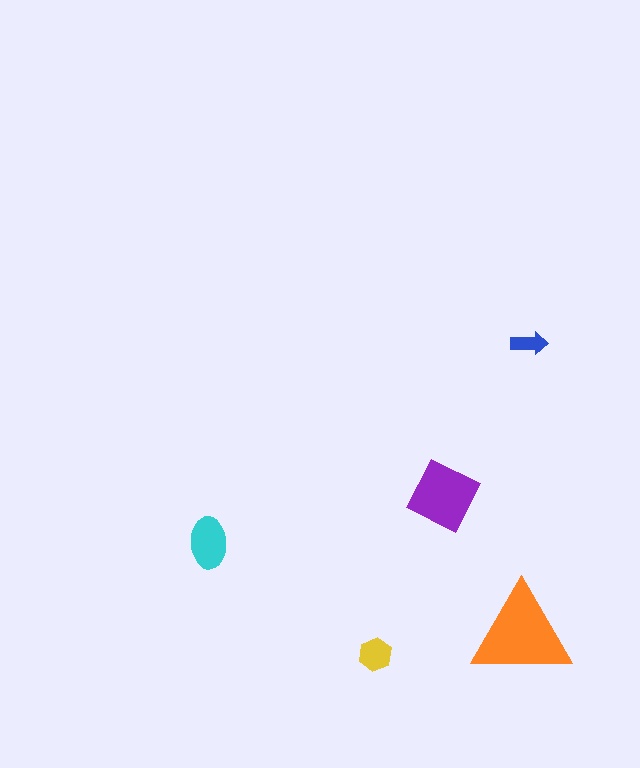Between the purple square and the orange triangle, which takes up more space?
The orange triangle.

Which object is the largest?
The orange triangle.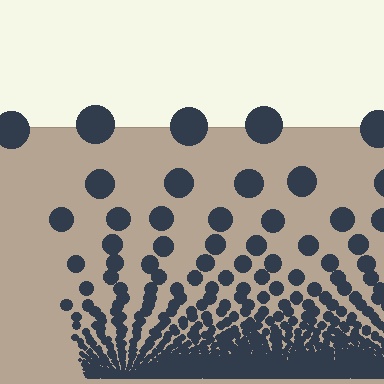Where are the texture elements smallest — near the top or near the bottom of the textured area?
Near the bottom.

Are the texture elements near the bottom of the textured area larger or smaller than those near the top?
Smaller. The gradient is inverted — elements near the bottom are smaller and denser.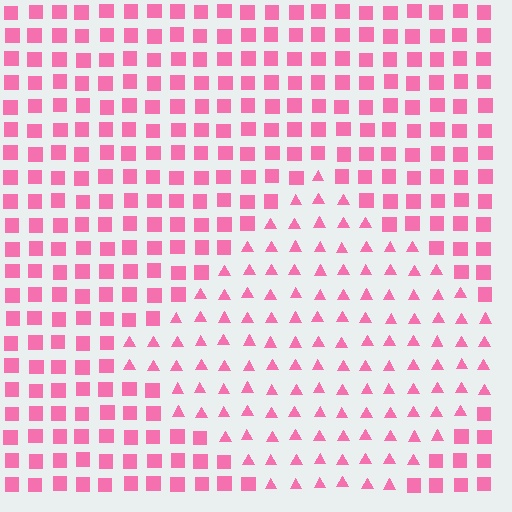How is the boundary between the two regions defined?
The boundary is defined by a change in element shape: triangles inside vs. squares outside. All elements share the same color and spacing.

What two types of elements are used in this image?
The image uses triangles inside the diamond region and squares outside it.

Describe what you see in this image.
The image is filled with small pink elements arranged in a uniform grid. A diamond-shaped region contains triangles, while the surrounding area contains squares. The boundary is defined purely by the change in element shape.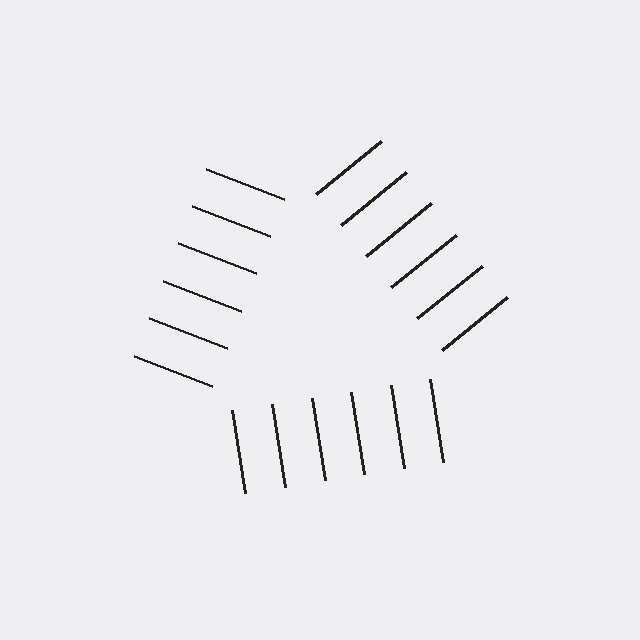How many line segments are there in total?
18 — 6 along each of the 3 edges.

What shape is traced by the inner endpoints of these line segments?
An illusory triangle — the line segments terminate on its edges but no continuous stroke is drawn.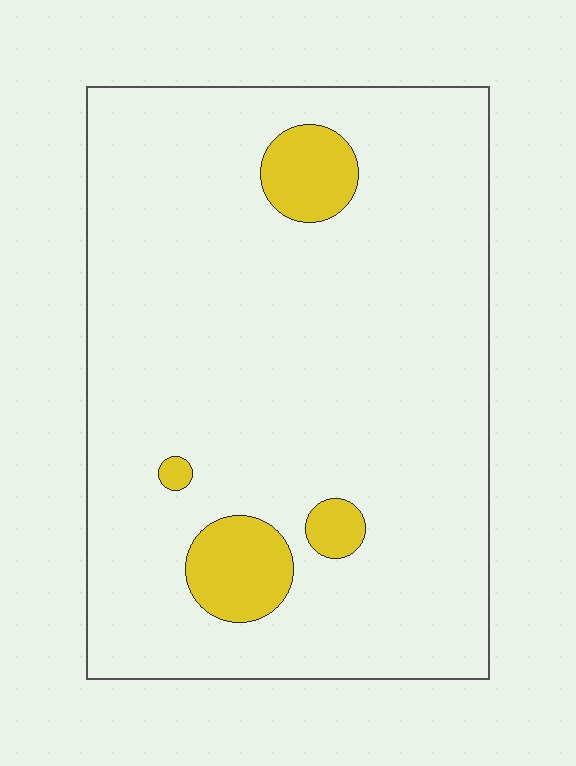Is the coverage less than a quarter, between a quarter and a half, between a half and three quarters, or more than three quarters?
Less than a quarter.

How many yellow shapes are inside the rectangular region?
4.